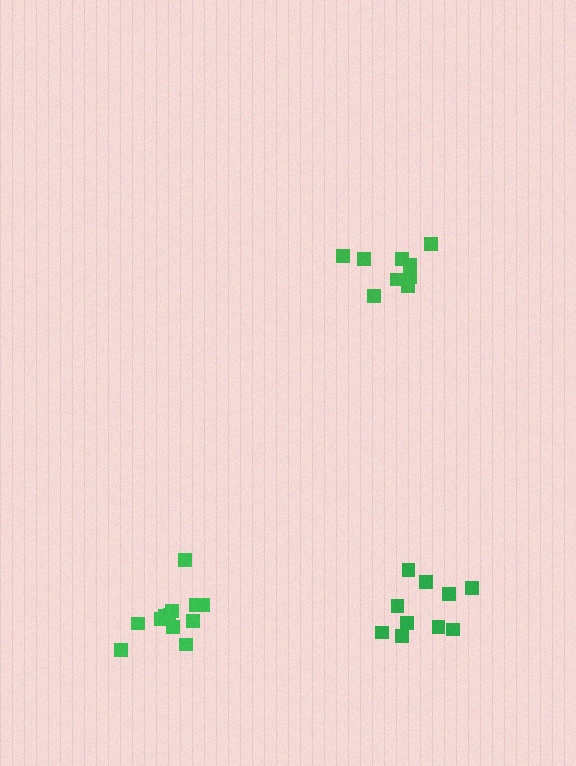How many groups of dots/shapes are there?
There are 3 groups.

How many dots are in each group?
Group 1: 9 dots, Group 2: 10 dots, Group 3: 12 dots (31 total).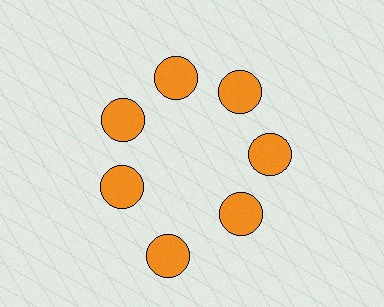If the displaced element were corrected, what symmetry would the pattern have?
It would have 7-fold rotational symmetry — the pattern would map onto itself every 51 degrees.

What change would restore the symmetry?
The symmetry would be restored by moving it inward, back onto the ring so that all 7 circles sit at equal angles and equal distance from the center.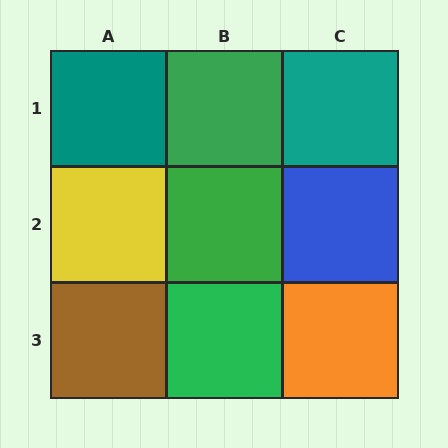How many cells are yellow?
1 cell is yellow.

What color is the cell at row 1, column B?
Green.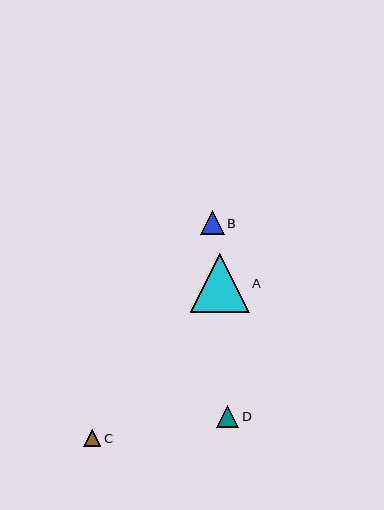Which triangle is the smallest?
Triangle C is the smallest with a size of approximately 17 pixels.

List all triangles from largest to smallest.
From largest to smallest: A, B, D, C.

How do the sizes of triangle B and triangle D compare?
Triangle B and triangle D are approximately the same size.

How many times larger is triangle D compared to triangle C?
Triangle D is approximately 1.3 times the size of triangle C.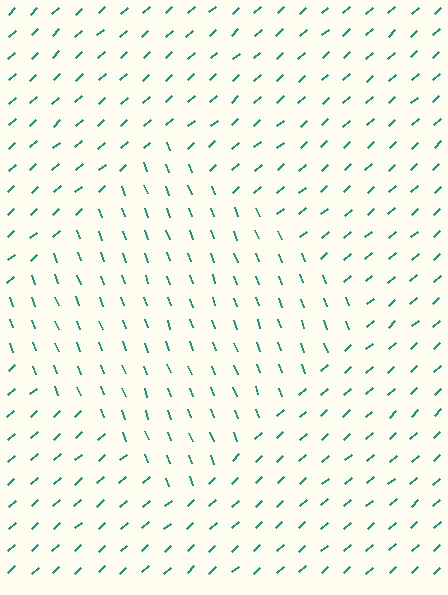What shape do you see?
I see a diamond.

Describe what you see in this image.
The image is filled with small teal line segments. A diamond region in the image has lines oriented differently from the surrounding lines, creating a visible texture boundary.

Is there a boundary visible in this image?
Yes, there is a texture boundary formed by a change in line orientation.